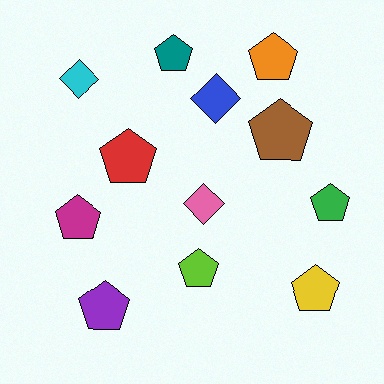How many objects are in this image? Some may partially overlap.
There are 12 objects.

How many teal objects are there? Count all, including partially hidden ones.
There is 1 teal object.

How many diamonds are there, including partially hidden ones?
There are 3 diamonds.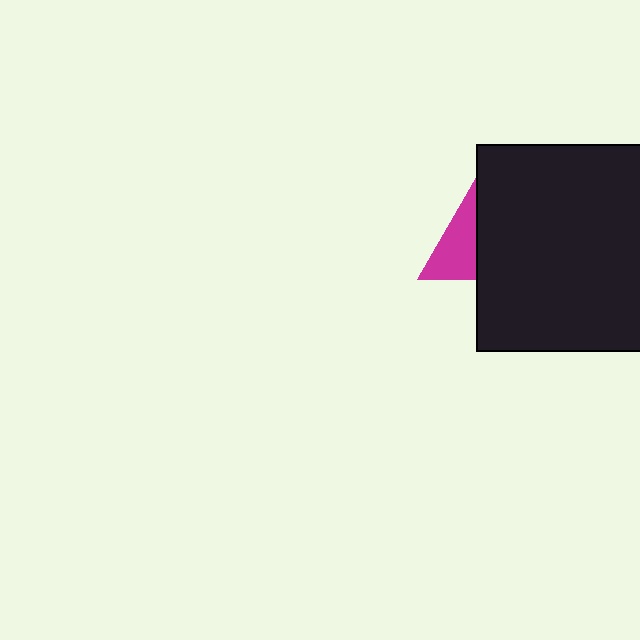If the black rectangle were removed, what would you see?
You would see the complete magenta triangle.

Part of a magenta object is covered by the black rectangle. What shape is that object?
It is a triangle.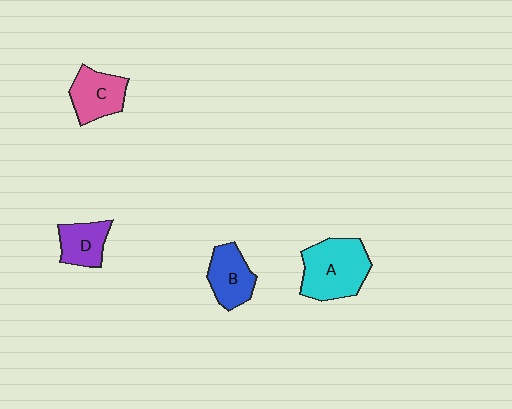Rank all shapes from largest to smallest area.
From largest to smallest: A (cyan), C (pink), B (blue), D (purple).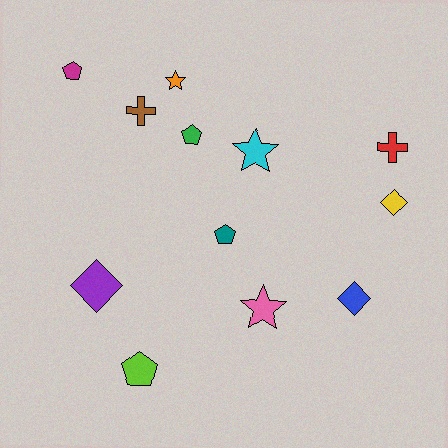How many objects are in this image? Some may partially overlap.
There are 12 objects.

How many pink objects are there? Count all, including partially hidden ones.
There is 1 pink object.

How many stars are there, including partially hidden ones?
There are 3 stars.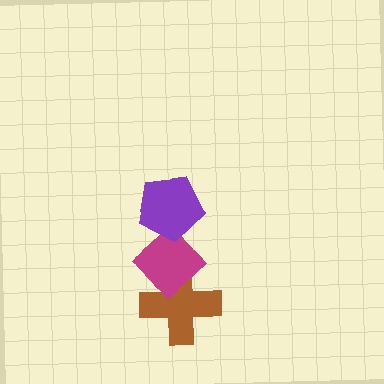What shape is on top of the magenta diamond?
The purple pentagon is on top of the magenta diamond.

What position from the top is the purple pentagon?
The purple pentagon is 1st from the top.